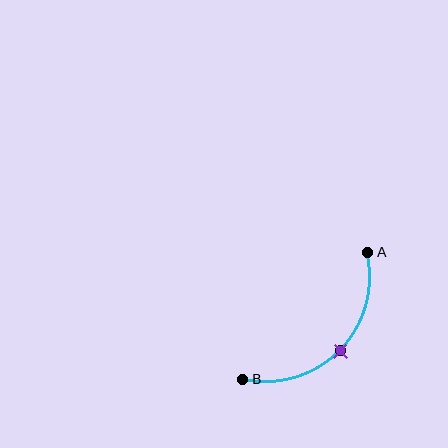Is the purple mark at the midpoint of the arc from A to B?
Yes. The purple mark lies on the arc at equal arc-length from both A and B — it is the arc midpoint.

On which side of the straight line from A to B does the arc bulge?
The arc bulges below and to the right of the straight line connecting A and B.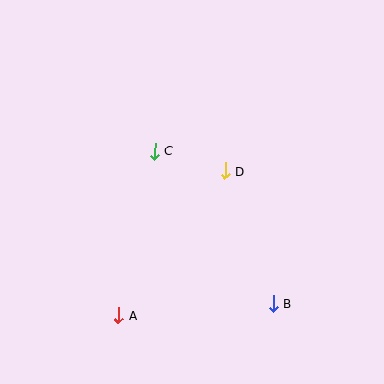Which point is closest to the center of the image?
Point D at (225, 171) is closest to the center.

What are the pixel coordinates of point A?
Point A is at (119, 315).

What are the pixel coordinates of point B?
Point B is at (273, 304).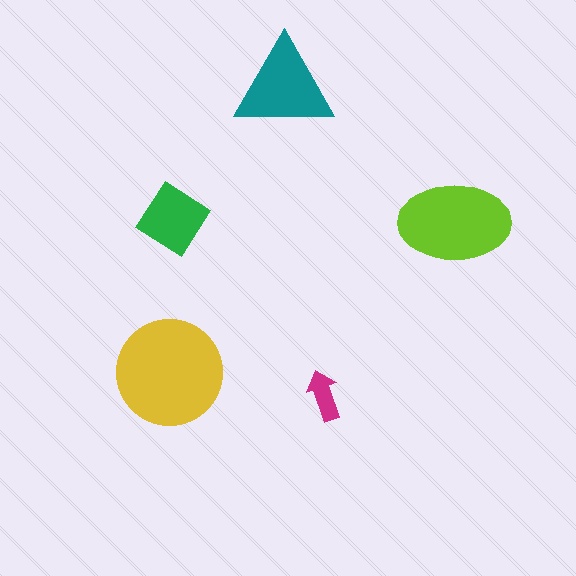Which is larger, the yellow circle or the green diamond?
The yellow circle.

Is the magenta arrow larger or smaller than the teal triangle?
Smaller.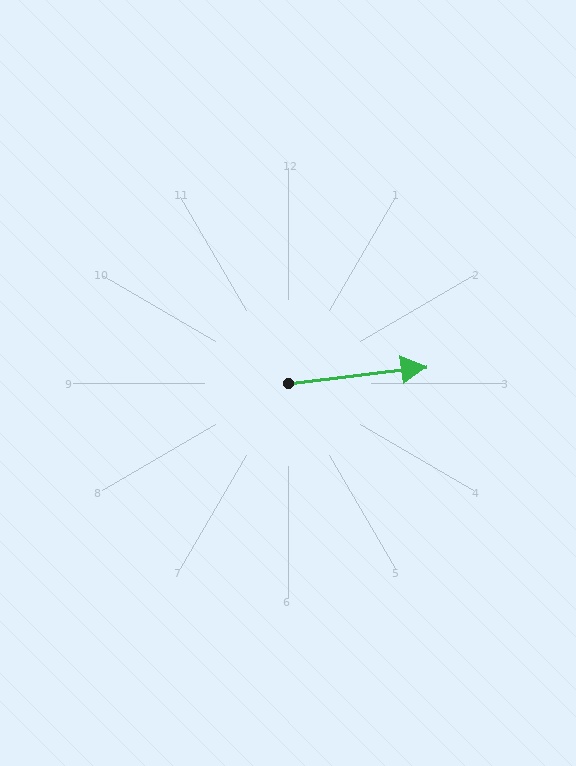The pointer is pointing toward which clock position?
Roughly 3 o'clock.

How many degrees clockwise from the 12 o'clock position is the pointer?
Approximately 83 degrees.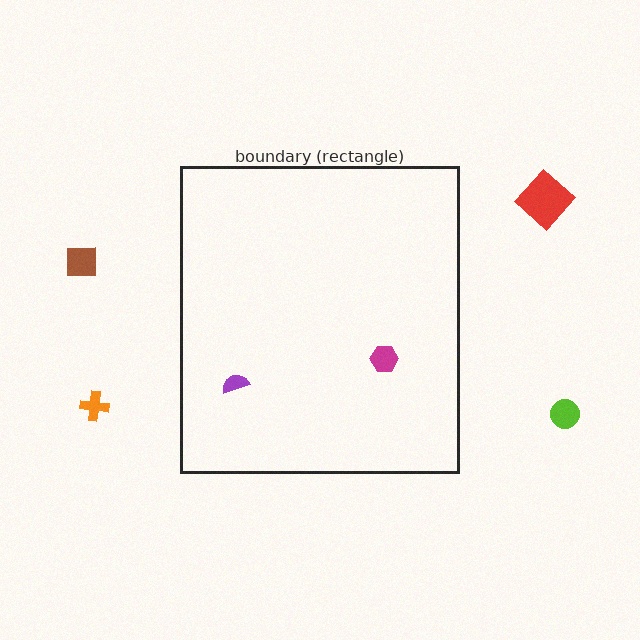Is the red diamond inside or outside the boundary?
Outside.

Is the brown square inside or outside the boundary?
Outside.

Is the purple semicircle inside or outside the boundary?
Inside.